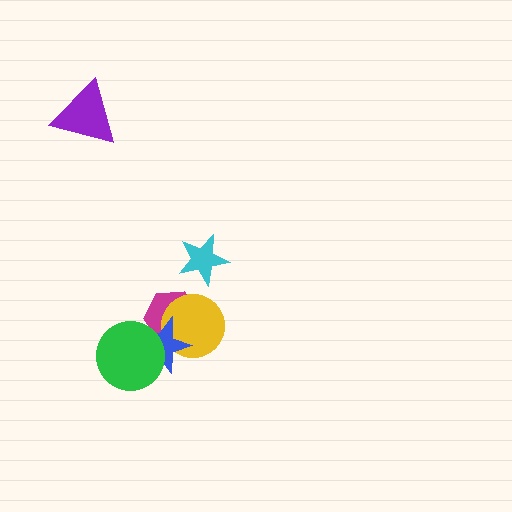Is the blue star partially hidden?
Yes, it is partially covered by another shape.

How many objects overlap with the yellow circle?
2 objects overlap with the yellow circle.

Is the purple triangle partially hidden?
No, no other shape covers it.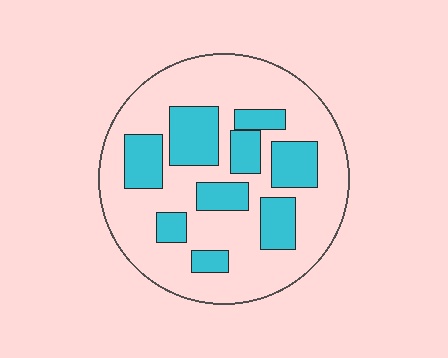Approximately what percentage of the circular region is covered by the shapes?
Approximately 30%.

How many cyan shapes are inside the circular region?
9.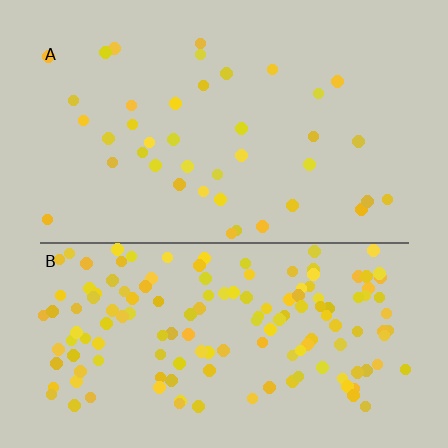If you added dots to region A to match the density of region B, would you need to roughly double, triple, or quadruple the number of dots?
Approximately quadruple.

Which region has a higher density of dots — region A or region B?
B (the bottom).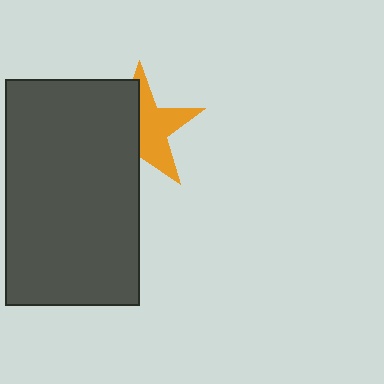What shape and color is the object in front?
The object in front is a dark gray rectangle.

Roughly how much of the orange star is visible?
About half of it is visible (roughly 52%).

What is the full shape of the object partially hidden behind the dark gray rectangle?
The partially hidden object is an orange star.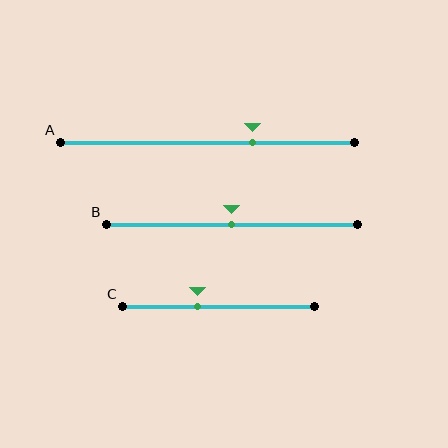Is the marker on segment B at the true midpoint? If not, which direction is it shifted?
Yes, the marker on segment B is at the true midpoint.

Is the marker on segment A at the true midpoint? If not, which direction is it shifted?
No, the marker on segment A is shifted to the right by about 15% of the segment length.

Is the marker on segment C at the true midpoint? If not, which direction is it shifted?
No, the marker on segment C is shifted to the left by about 11% of the segment length.